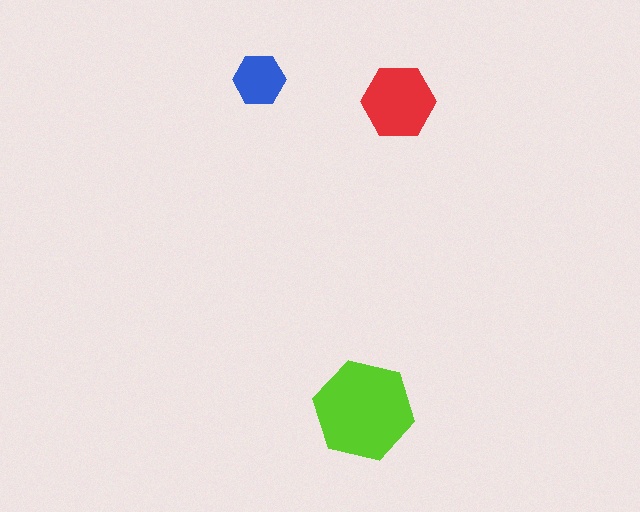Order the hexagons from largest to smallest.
the lime one, the red one, the blue one.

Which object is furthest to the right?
The red hexagon is rightmost.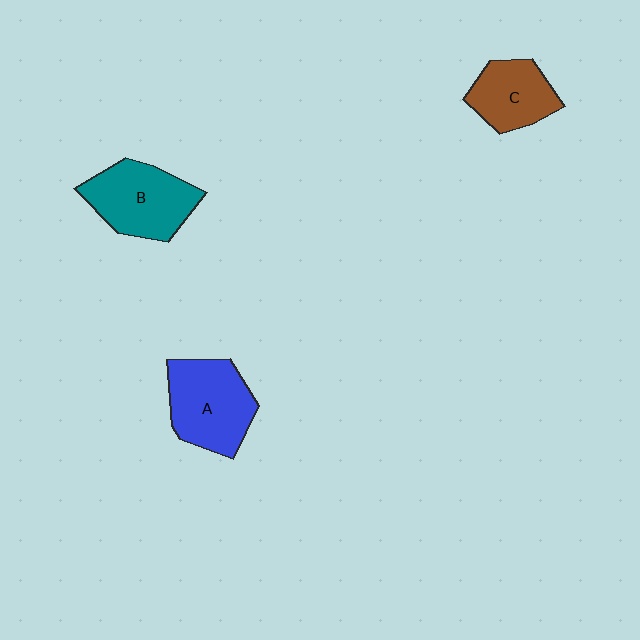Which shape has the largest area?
Shape A (blue).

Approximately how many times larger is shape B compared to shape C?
Approximately 1.3 times.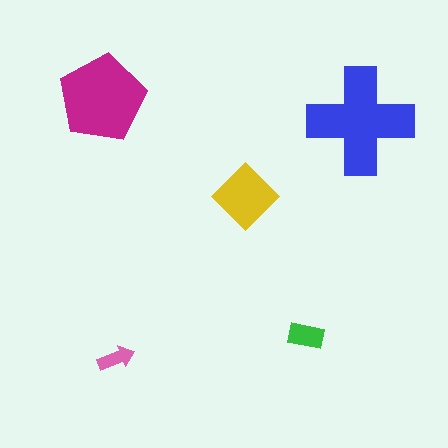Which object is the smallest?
The pink arrow.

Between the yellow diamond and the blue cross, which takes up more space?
The blue cross.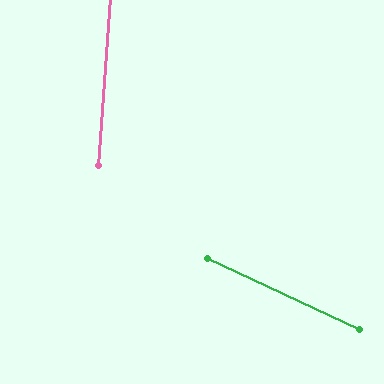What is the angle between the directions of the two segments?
Approximately 69 degrees.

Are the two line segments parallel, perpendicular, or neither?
Neither parallel nor perpendicular — they differ by about 69°.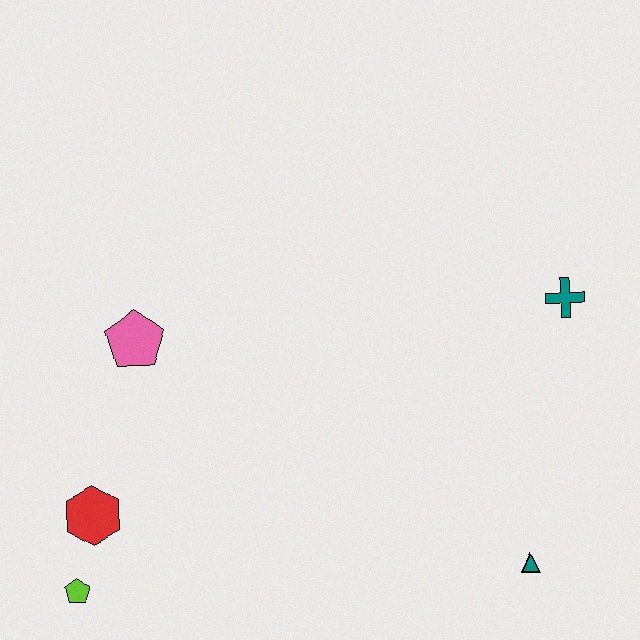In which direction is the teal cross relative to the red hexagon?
The teal cross is to the right of the red hexagon.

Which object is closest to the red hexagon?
The lime pentagon is closest to the red hexagon.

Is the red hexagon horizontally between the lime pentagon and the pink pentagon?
Yes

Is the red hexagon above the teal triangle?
Yes